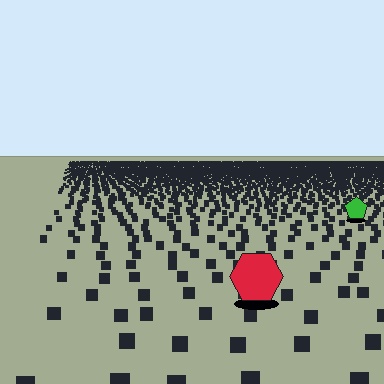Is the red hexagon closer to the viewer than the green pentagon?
Yes. The red hexagon is closer — you can tell from the texture gradient: the ground texture is coarser near it.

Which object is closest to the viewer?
The red hexagon is closest. The texture marks near it are larger and more spread out.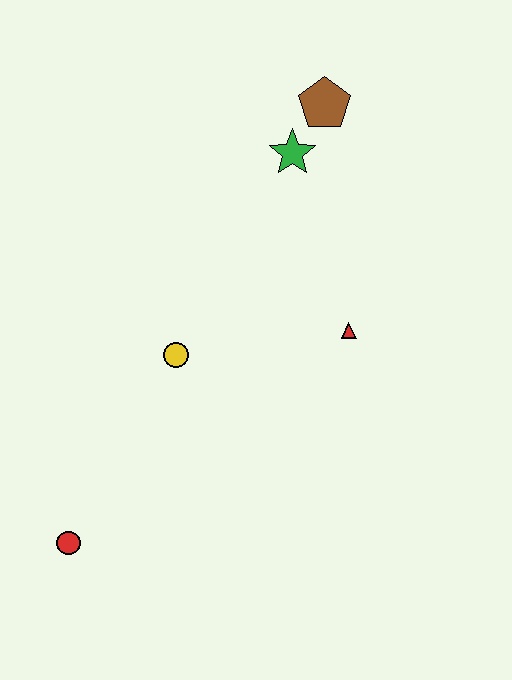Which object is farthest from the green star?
The red circle is farthest from the green star.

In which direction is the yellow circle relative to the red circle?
The yellow circle is above the red circle.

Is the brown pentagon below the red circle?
No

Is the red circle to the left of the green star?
Yes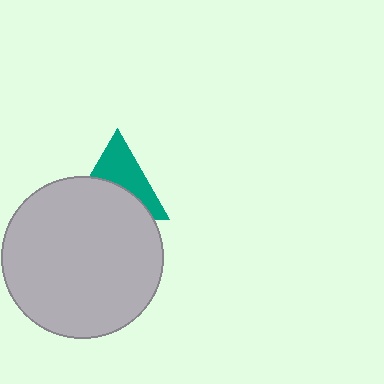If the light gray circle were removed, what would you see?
You would see the complete teal triangle.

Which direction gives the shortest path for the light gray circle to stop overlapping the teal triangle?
Moving down gives the shortest separation.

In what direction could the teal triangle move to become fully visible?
The teal triangle could move up. That would shift it out from behind the light gray circle entirely.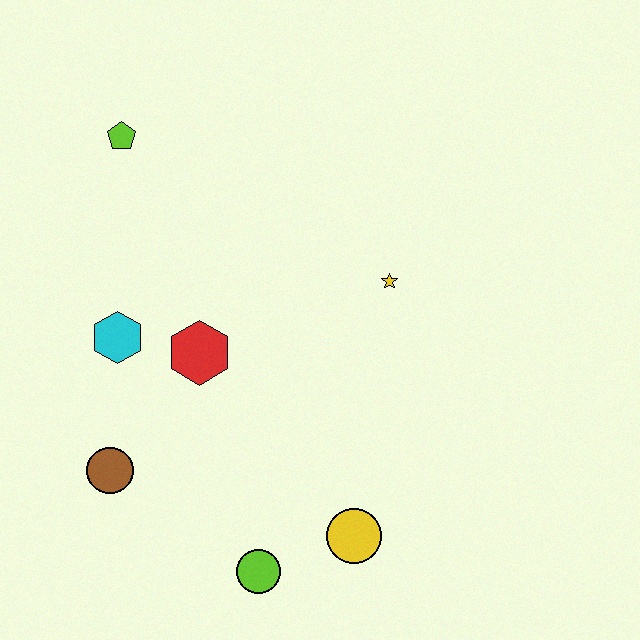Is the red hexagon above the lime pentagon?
No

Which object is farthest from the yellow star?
The brown circle is farthest from the yellow star.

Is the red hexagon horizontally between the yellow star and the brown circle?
Yes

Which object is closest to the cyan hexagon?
The red hexagon is closest to the cyan hexagon.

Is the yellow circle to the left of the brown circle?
No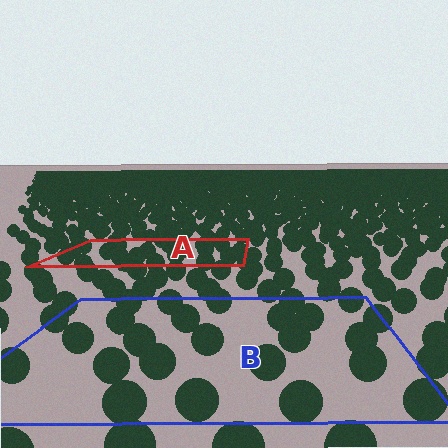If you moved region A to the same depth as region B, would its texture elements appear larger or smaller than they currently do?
They would appear larger. At a closer depth, the same texture elements are projected at a bigger on-screen size.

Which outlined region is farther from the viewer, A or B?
Region A is farther from the viewer — the texture elements inside it appear smaller and more densely packed.